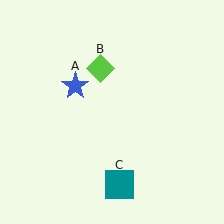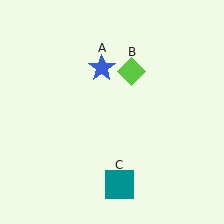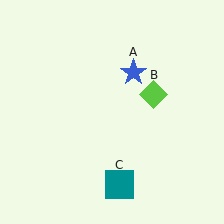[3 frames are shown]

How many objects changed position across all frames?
2 objects changed position: blue star (object A), lime diamond (object B).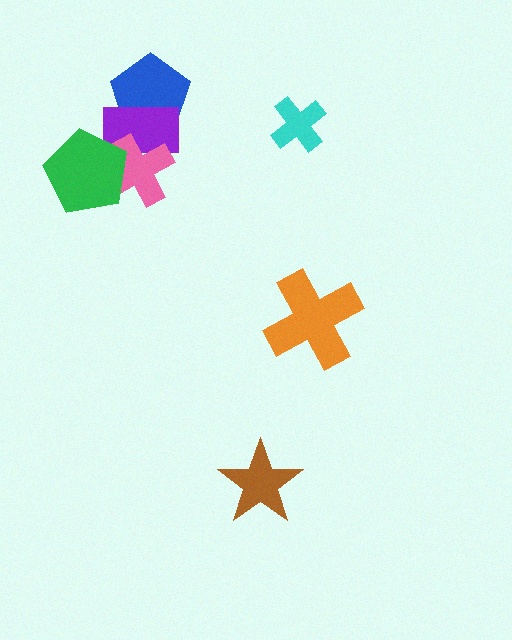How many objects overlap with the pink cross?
2 objects overlap with the pink cross.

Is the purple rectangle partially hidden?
Yes, it is partially covered by another shape.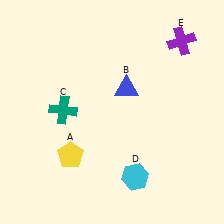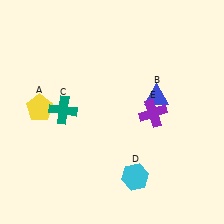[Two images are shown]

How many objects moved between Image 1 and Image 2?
3 objects moved between the two images.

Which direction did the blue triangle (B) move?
The blue triangle (B) moved right.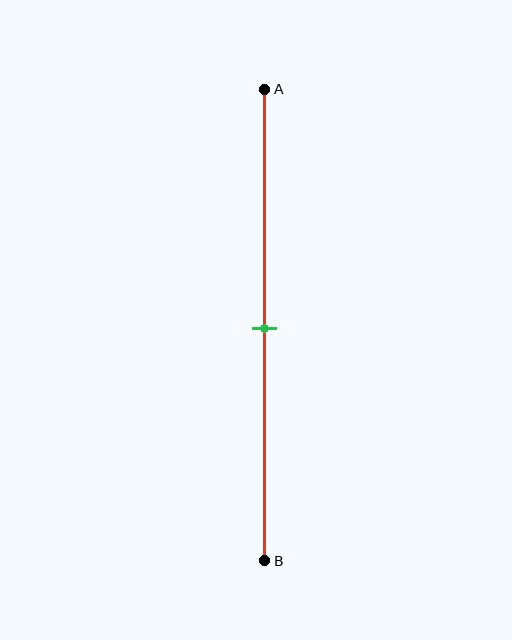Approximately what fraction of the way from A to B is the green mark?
The green mark is approximately 50% of the way from A to B.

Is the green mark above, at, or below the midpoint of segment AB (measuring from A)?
The green mark is approximately at the midpoint of segment AB.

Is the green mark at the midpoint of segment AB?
Yes, the mark is approximately at the midpoint.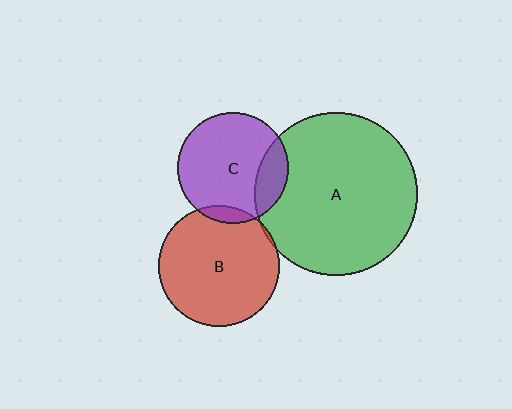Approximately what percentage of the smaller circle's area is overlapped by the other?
Approximately 5%.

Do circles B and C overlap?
Yes.